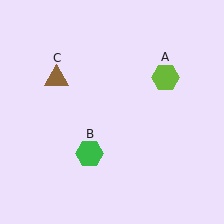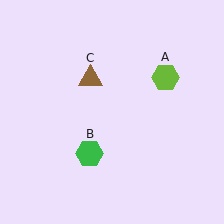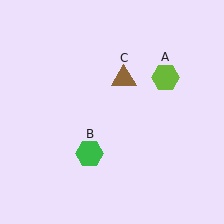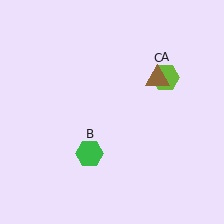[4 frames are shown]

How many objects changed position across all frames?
1 object changed position: brown triangle (object C).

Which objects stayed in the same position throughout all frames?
Lime hexagon (object A) and green hexagon (object B) remained stationary.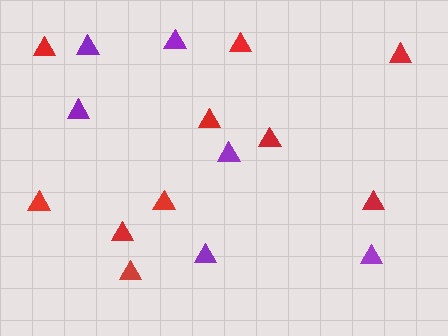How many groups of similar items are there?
There are 2 groups: one group of purple triangles (6) and one group of red triangles (10).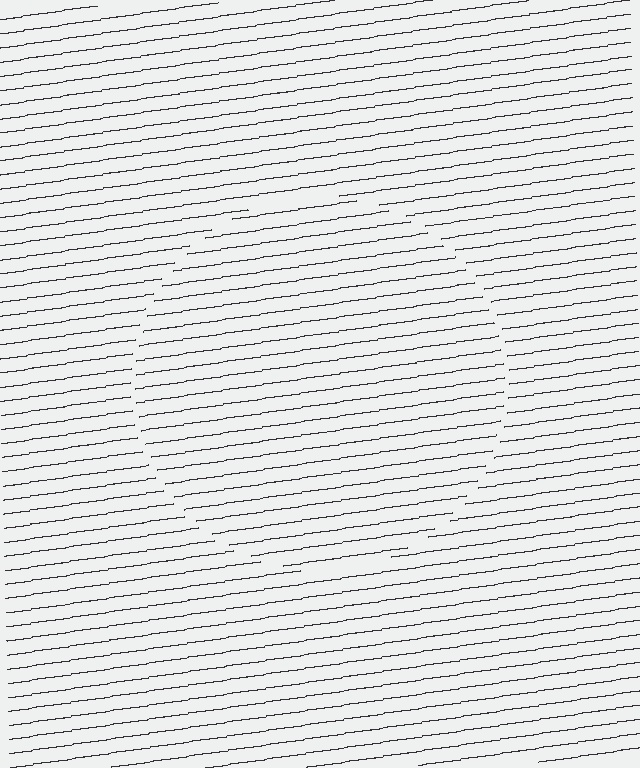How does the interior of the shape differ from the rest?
The interior of the shape contains the same grating, shifted by half a period — the contour is defined by the phase discontinuity where line-ends from the inner and outer gratings abut.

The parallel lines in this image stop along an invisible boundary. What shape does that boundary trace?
An illusory circle. The interior of the shape contains the same grating, shifted by half a period — the contour is defined by the phase discontinuity where line-ends from the inner and outer gratings abut.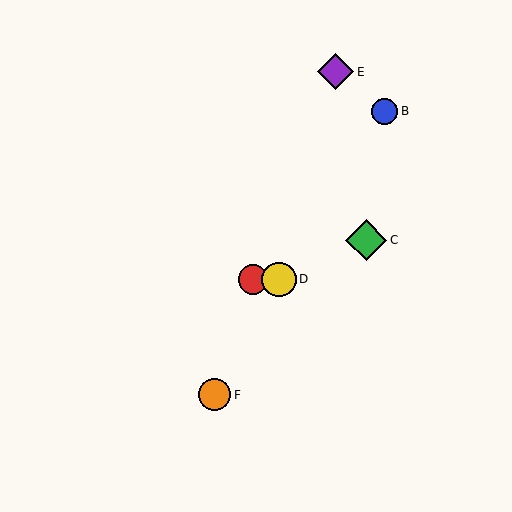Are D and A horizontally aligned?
Yes, both are at y≈279.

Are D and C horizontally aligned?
No, D is at y≈279 and C is at y≈240.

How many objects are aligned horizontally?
2 objects (A, D) are aligned horizontally.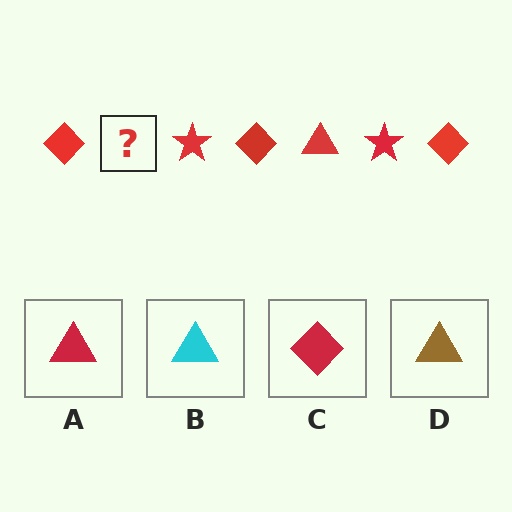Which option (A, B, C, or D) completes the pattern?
A.